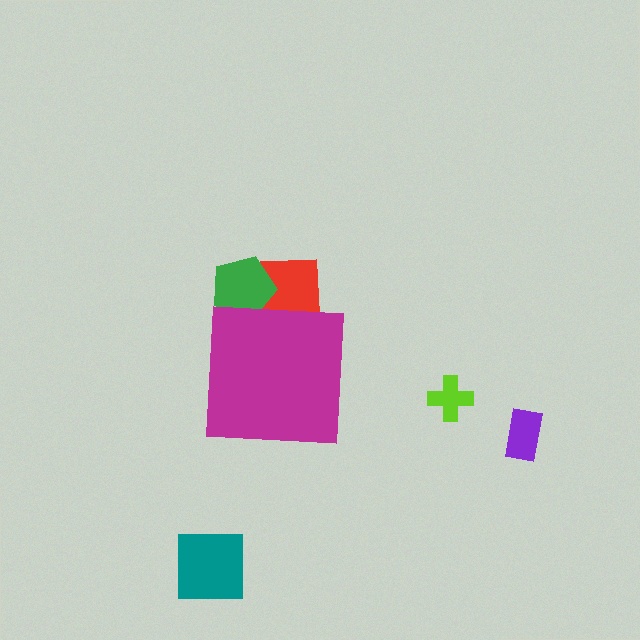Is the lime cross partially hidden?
No, the lime cross is fully visible.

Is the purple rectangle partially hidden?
No, the purple rectangle is fully visible.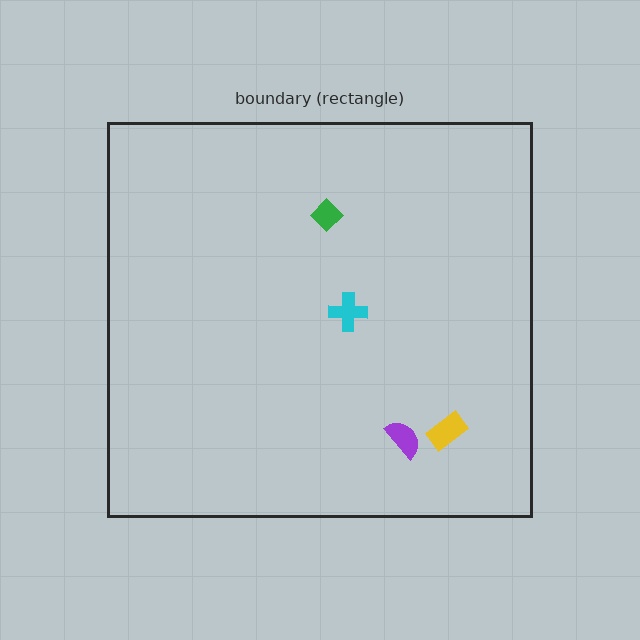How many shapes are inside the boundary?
4 inside, 0 outside.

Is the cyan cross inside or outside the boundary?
Inside.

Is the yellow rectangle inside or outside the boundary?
Inside.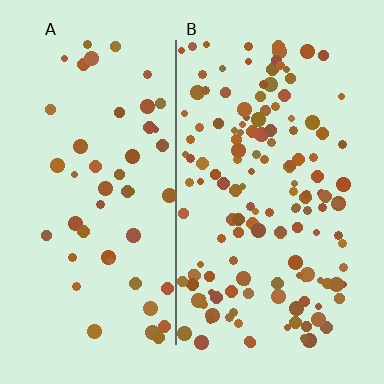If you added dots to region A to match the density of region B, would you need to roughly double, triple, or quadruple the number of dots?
Approximately triple.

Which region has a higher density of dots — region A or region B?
B (the right).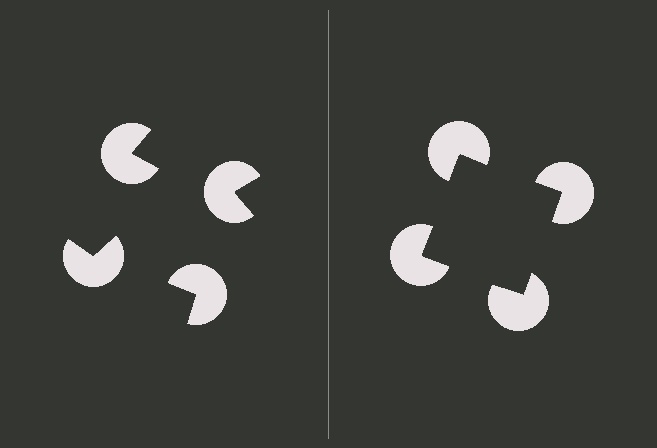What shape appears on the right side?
An illusory square.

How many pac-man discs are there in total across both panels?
8 — 4 on each side.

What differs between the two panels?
The pac-man discs are positioned identically on both sides; only the wedge orientations differ. On the right they align to a square; on the left they are misaligned.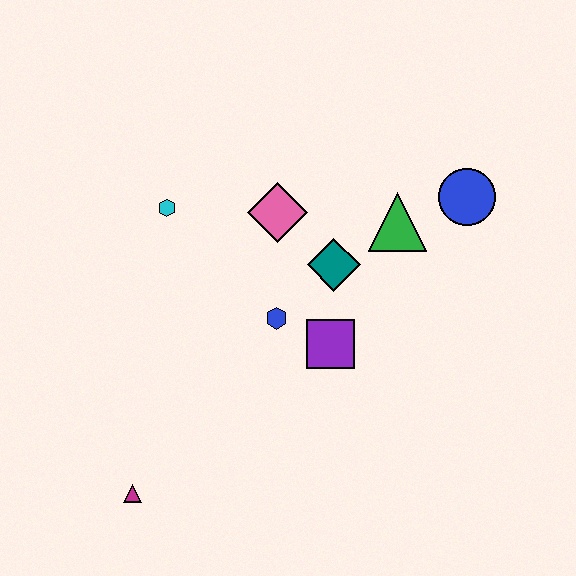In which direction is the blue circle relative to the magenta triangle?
The blue circle is to the right of the magenta triangle.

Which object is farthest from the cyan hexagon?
The blue circle is farthest from the cyan hexagon.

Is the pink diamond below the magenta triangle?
No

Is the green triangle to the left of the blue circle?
Yes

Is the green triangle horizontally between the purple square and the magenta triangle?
No